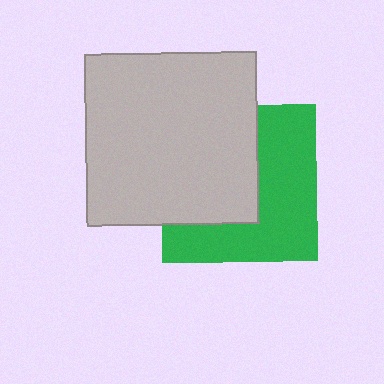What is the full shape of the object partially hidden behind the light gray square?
The partially hidden object is a green square.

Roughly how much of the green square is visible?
About half of it is visible (roughly 52%).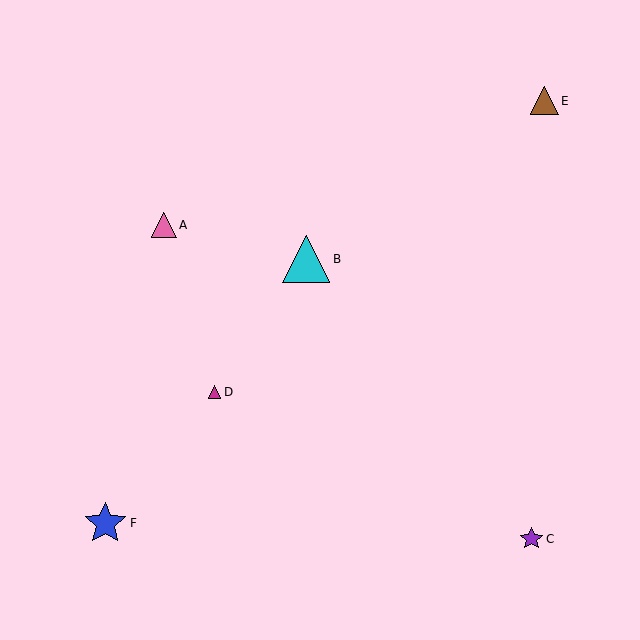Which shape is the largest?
The cyan triangle (labeled B) is the largest.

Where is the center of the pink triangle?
The center of the pink triangle is at (164, 225).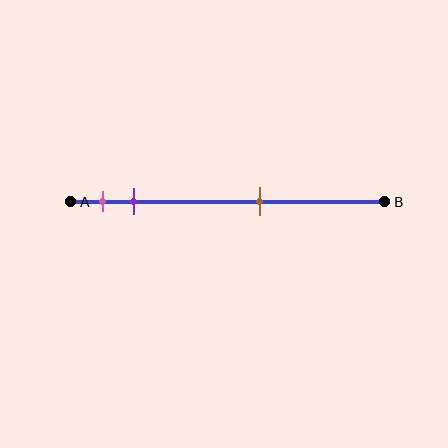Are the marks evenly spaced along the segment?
No, the marks are not evenly spaced.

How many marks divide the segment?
There are 3 marks dividing the segment.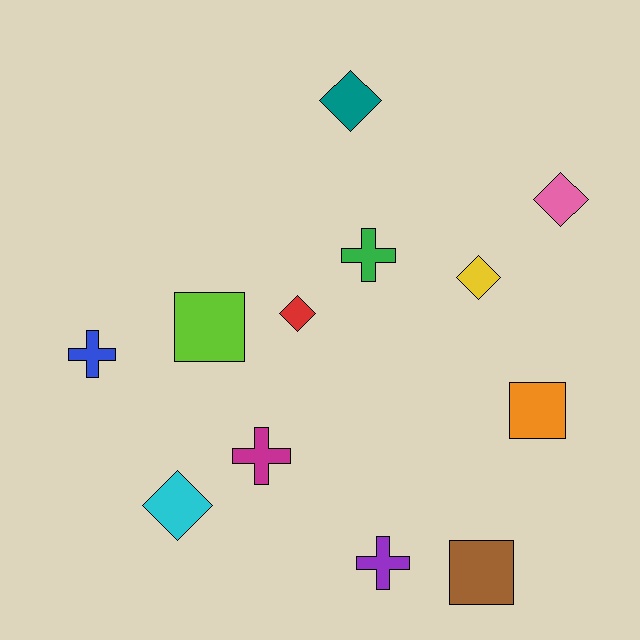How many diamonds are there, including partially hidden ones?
There are 5 diamonds.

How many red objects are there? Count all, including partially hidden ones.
There is 1 red object.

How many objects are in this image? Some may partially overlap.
There are 12 objects.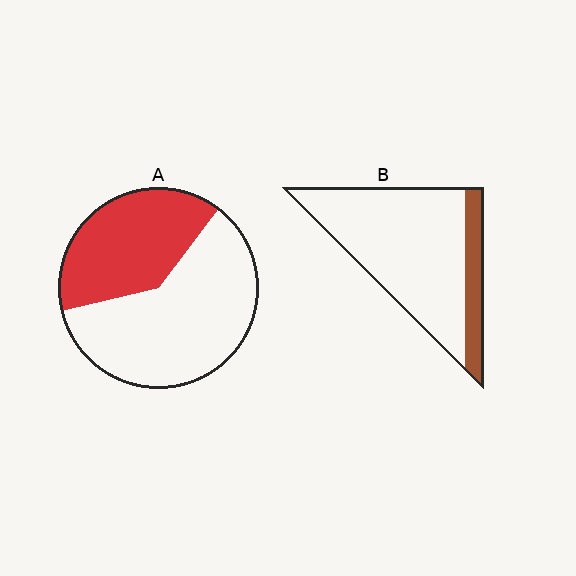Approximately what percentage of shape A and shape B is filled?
A is approximately 40% and B is approximately 20%.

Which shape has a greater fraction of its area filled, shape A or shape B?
Shape A.